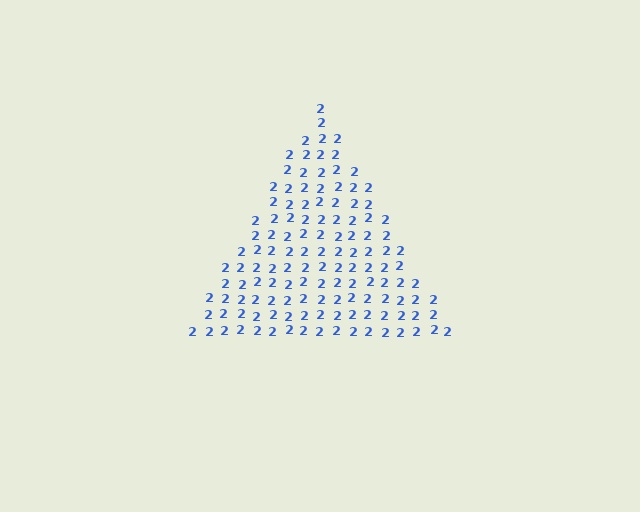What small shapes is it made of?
It is made of small digit 2's.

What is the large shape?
The large shape is a triangle.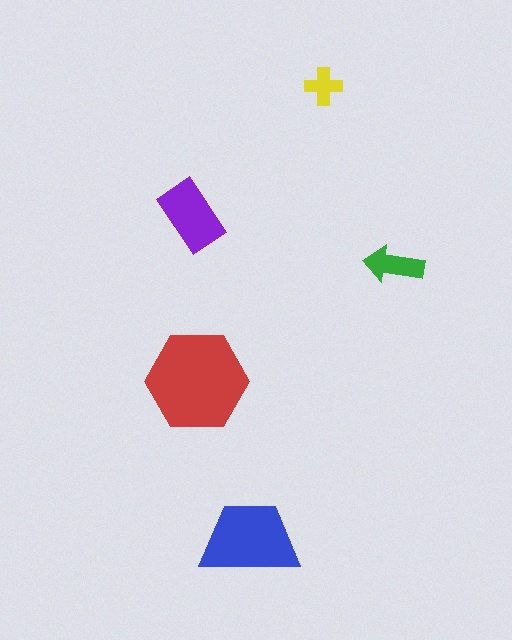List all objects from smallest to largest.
The yellow cross, the green arrow, the purple rectangle, the blue trapezoid, the red hexagon.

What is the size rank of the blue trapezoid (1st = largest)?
2nd.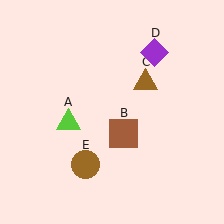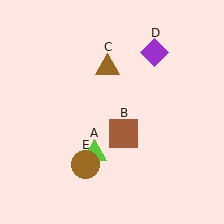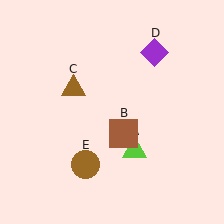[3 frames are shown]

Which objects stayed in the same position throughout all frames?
Brown square (object B) and purple diamond (object D) and brown circle (object E) remained stationary.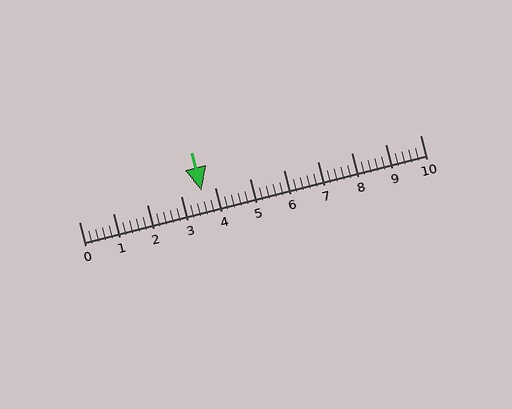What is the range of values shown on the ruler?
The ruler shows values from 0 to 10.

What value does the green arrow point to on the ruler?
The green arrow points to approximately 3.6.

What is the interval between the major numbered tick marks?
The major tick marks are spaced 1 units apart.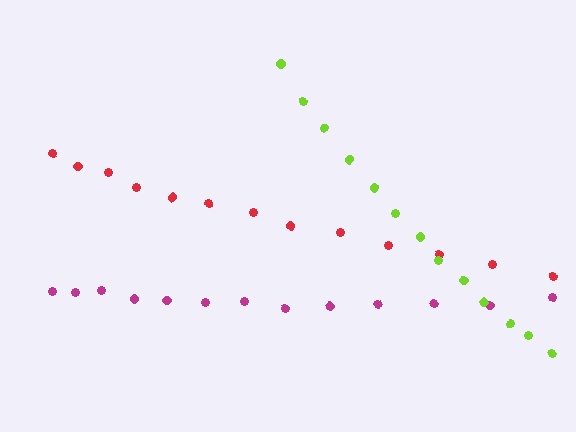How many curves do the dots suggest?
There are 3 distinct paths.